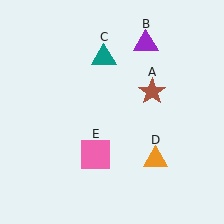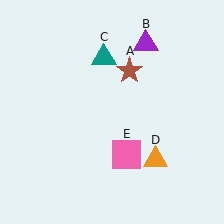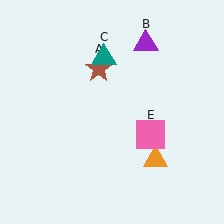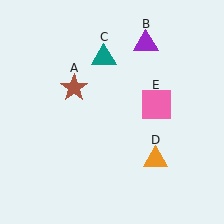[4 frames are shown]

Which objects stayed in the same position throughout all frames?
Purple triangle (object B) and teal triangle (object C) and orange triangle (object D) remained stationary.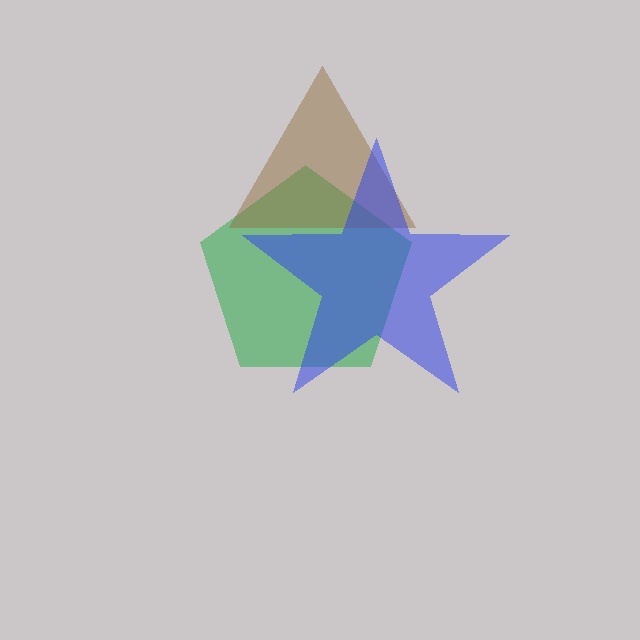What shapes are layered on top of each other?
The layered shapes are: a green pentagon, a brown triangle, a blue star.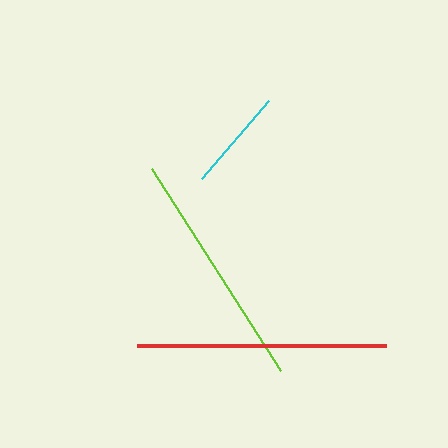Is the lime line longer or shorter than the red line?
The red line is longer than the lime line.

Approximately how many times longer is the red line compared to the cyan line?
The red line is approximately 2.4 times the length of the cyan line.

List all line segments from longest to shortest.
From longest to shortest: red, lime, cyan.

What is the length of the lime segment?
The lime segment is approximately 240 pixels long.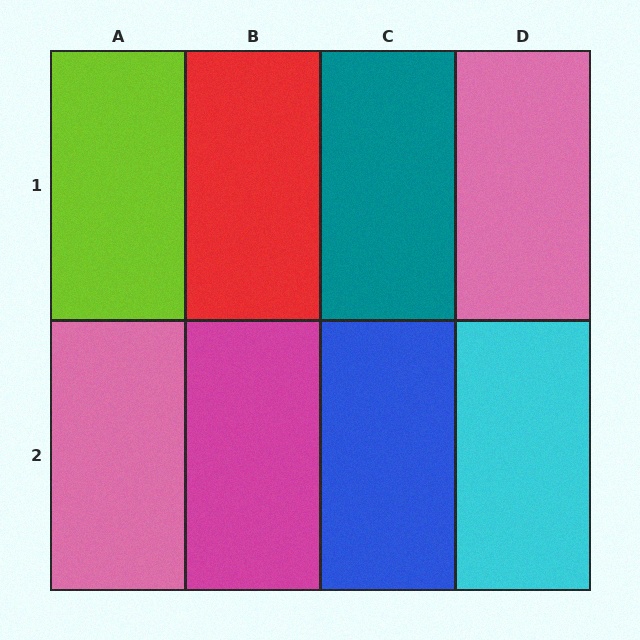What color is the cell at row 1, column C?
Teal.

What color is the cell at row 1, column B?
Red.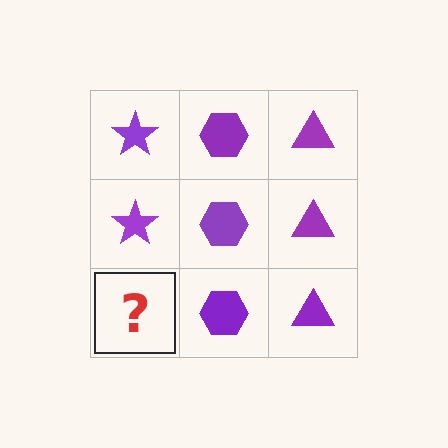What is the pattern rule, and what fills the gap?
The rule is that each column has a consistent shape. The gap should be filled with a purple star.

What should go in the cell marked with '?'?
The missing cell should contain a purple star.